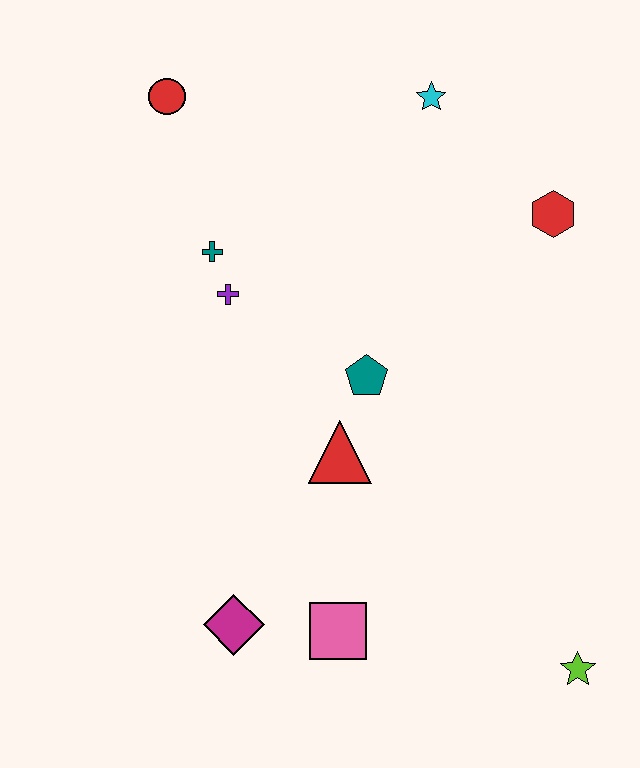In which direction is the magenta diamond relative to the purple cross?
The magenta diamond is below the purple cross.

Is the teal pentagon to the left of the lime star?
Yes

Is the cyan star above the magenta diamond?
Yes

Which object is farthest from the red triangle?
The red circle is farthest from the red triangle.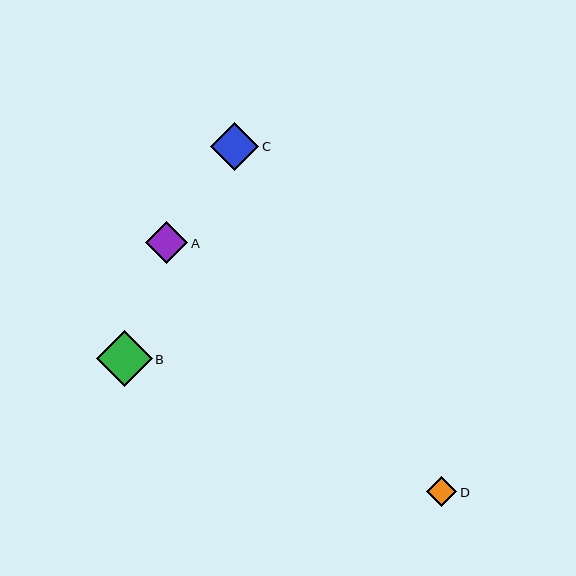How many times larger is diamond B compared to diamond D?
Diamond B is approximately 1.9 times the size of diamond D.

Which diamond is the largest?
Diamond B is the largest with a size of approximately 56 pixels.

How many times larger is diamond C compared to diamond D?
Diamond C is approximately 1.6 times the size of diamond D.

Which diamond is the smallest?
Diamond D is the smallest with a size of approximately 30 pixels.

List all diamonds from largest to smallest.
From largest to smallest: B, C, A, D.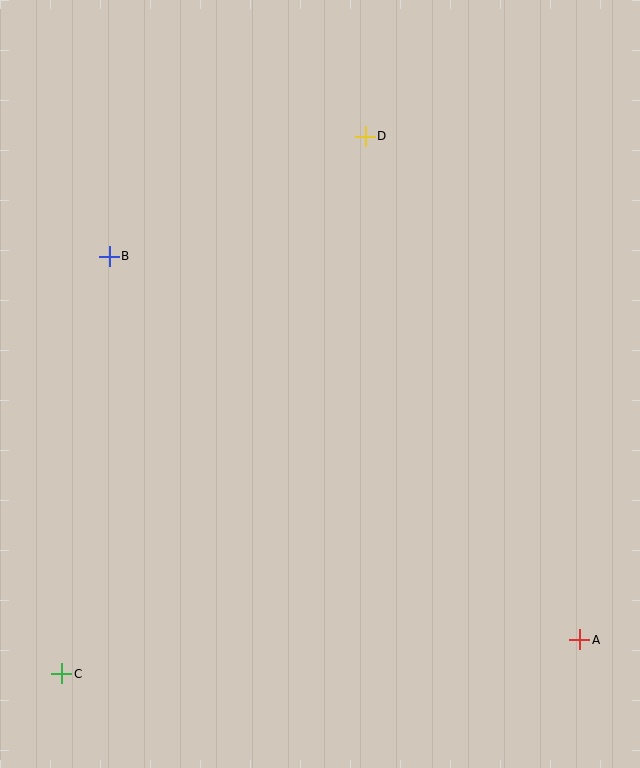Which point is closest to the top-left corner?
Point B is closest to the top-left corner.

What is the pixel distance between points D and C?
The distance between D and C is 617 pixels.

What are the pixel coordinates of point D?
Point D is at (365, 136).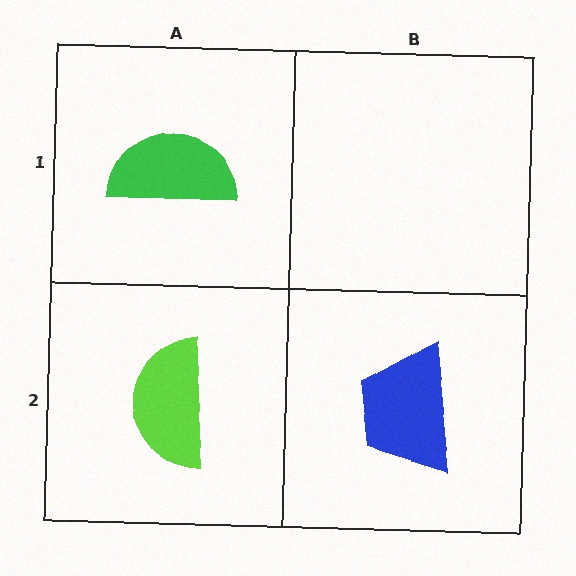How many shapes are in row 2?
2 shapes.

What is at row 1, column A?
A green semicircle.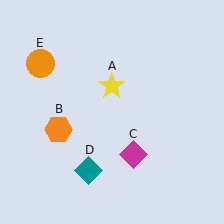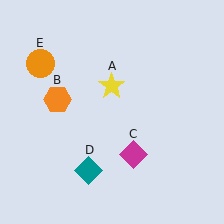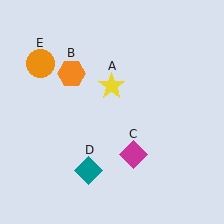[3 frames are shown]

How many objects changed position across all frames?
1 object changed position: orange hexagon (object B).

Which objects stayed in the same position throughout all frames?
Yellow star (object A) and magenta diamond (object C) and teal diamond (object D) and orange circle (object E) remained stationary.